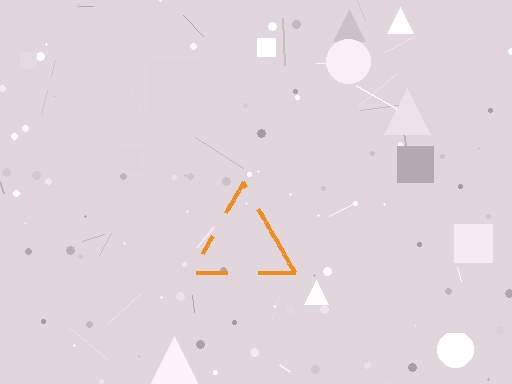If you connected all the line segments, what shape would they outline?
They would outline a triangle.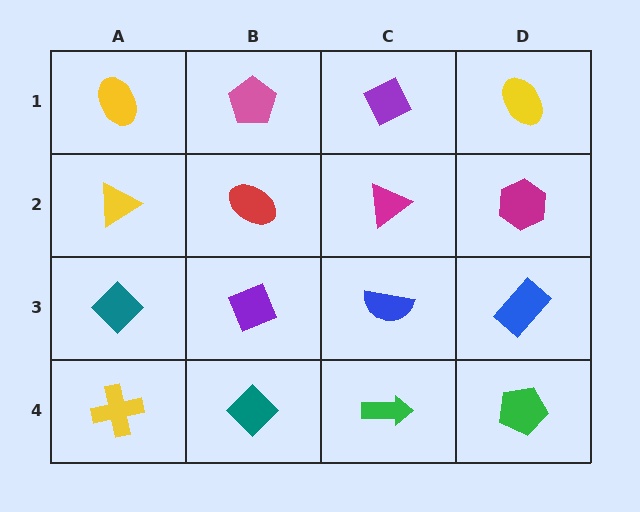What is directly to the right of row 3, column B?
A blue semicircle.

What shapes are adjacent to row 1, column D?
A magenta hexagon (row 2, column D), a purple diamond (row 1, column C).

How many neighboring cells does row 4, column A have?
2.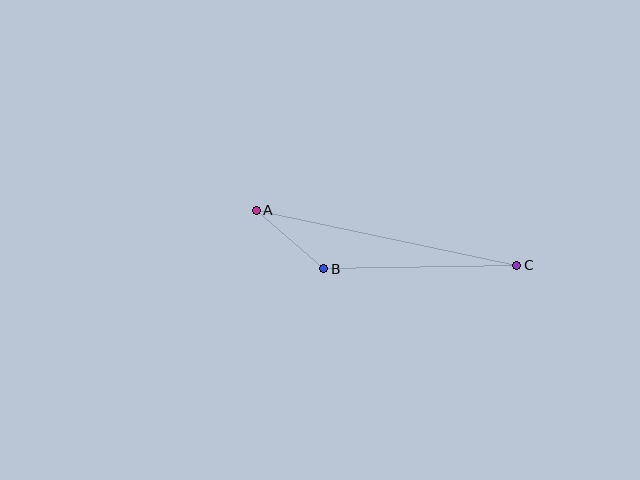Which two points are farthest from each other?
Points A and C are farthest from each other.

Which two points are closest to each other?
Points A and B are closest to each other.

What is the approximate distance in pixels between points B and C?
The distance between B and C is approximately 193 pixels.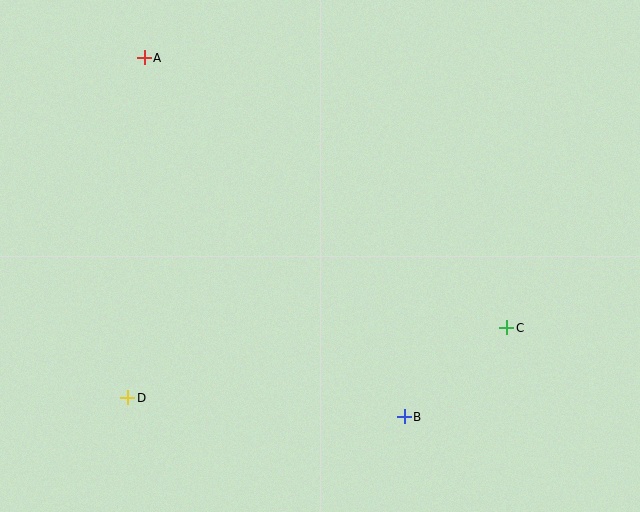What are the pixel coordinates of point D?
Point D is at (128, 398).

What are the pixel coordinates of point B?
Point B is at (404, 417).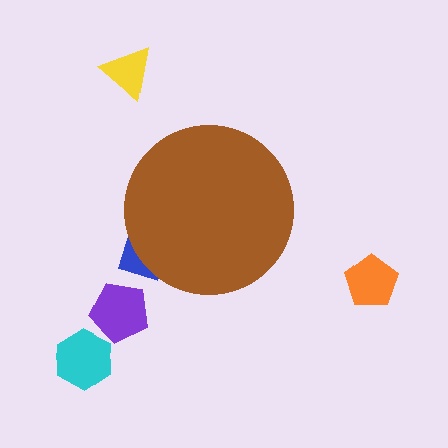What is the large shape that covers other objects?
A brown circle.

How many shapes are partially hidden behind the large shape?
1 shape is partially hidden.